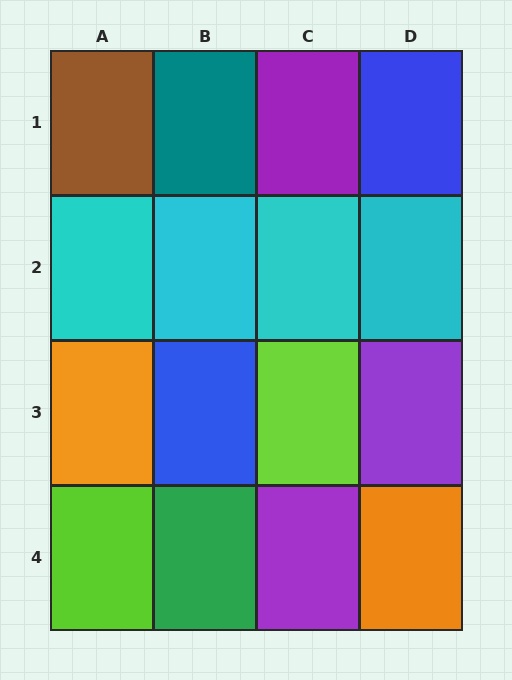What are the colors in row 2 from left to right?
Cyan, cyan, cyan, cyan.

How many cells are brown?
1 cell is brown.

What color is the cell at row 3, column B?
Blue.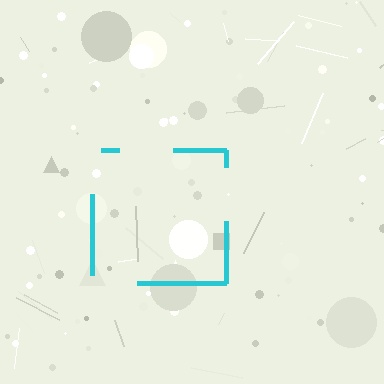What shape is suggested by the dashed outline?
The dashed outline suggests a square.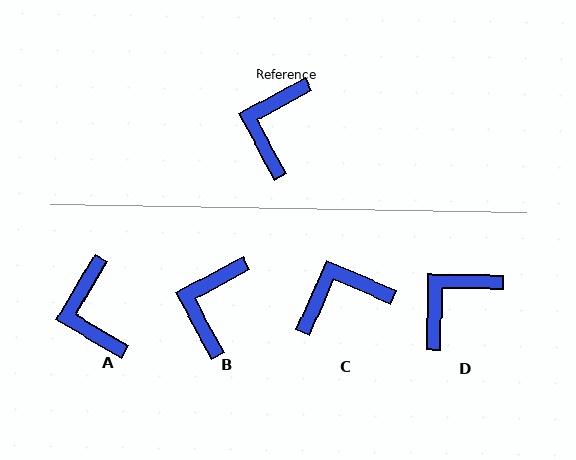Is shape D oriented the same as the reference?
No, it is off by about 29 degrees.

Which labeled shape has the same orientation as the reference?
B.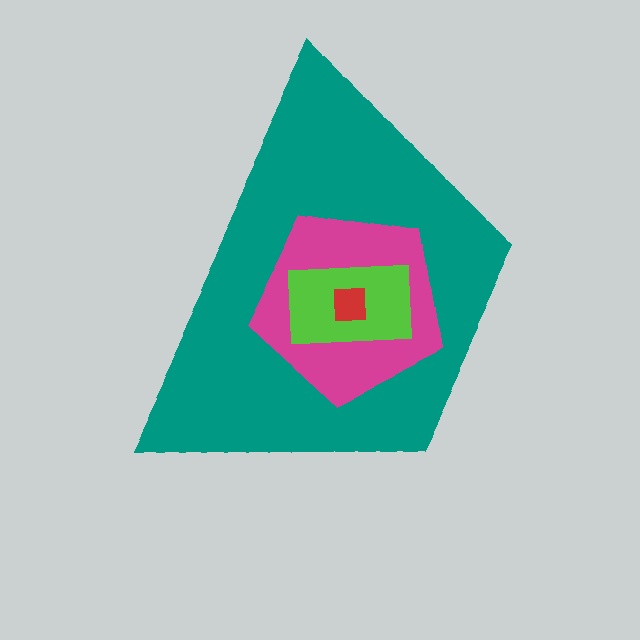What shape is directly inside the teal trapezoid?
The magenta pentagon.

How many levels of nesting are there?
4.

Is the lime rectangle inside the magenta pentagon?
Yes.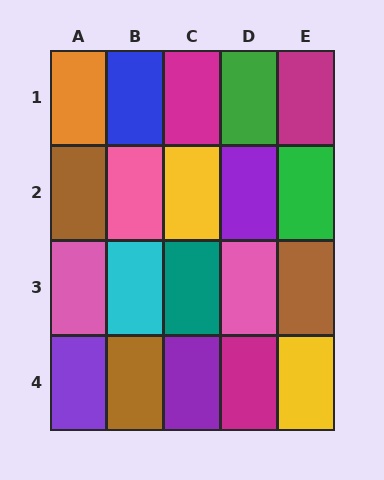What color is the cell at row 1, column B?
Blue.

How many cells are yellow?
2 cells are yellow.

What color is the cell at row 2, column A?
Brown.